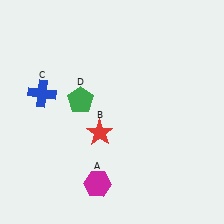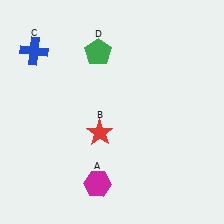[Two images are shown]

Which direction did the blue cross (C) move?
The blue cross (C) moved up.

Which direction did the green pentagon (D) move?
The green pentagon (D) moved up.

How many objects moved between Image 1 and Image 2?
2 objects moved between the two images.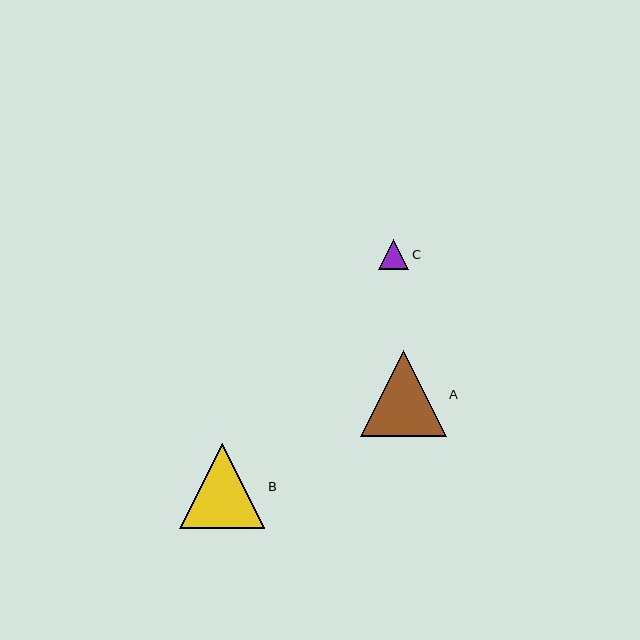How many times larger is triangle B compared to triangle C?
Triangle B is approximately 2.9 times the size of triangle C.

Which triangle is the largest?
Triangle A is the largest with a size of approximately 85 pixels.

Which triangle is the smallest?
Triangle C is the smallest with a size of approximately 30 pixels.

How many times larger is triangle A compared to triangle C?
Triangle A is approximately 2.9 times the size of triangle C.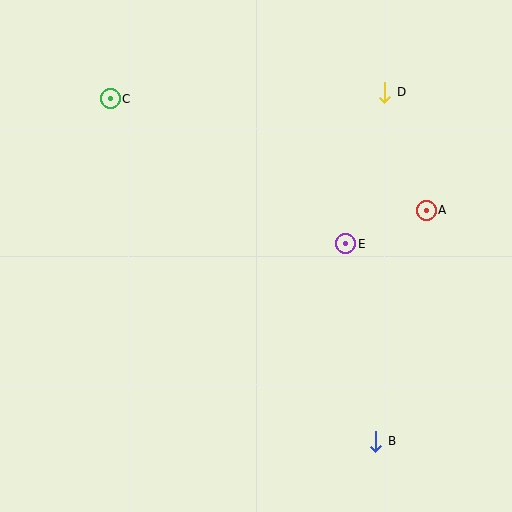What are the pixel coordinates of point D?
Point D is at (385, 92).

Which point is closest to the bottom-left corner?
Point B is closest to the bottom-left corner.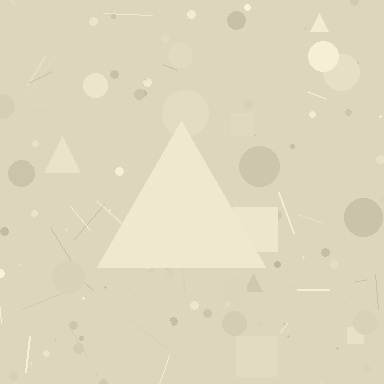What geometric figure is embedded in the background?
A triangle is embedded in the background.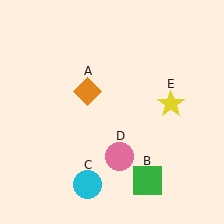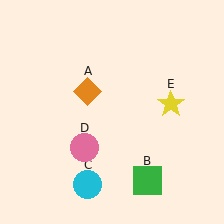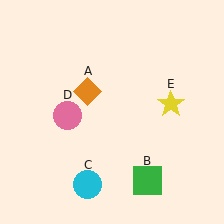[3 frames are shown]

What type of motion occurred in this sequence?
The pink circle (object D) rotated clockwise around the center of the scene.